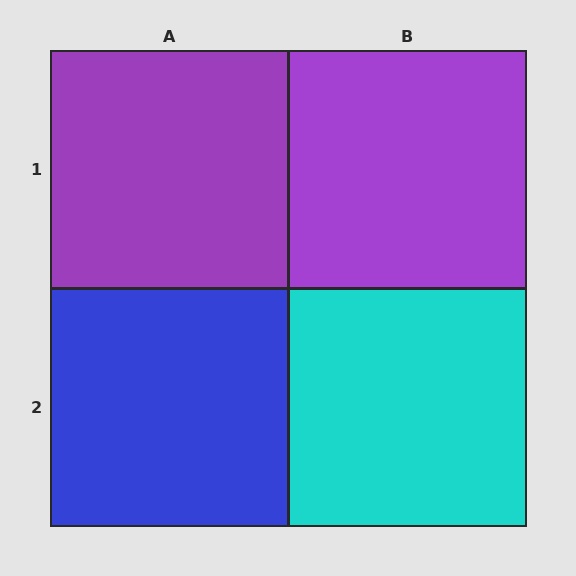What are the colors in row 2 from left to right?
Blue, cyan.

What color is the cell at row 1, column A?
Purple.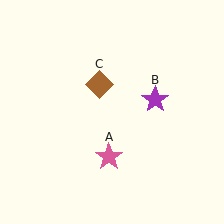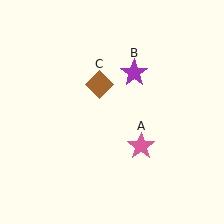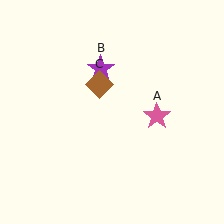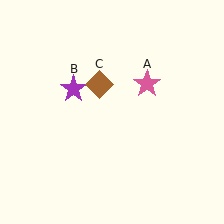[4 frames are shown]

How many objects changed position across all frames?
2 objects changed position: pink star (object A), purple star (object B).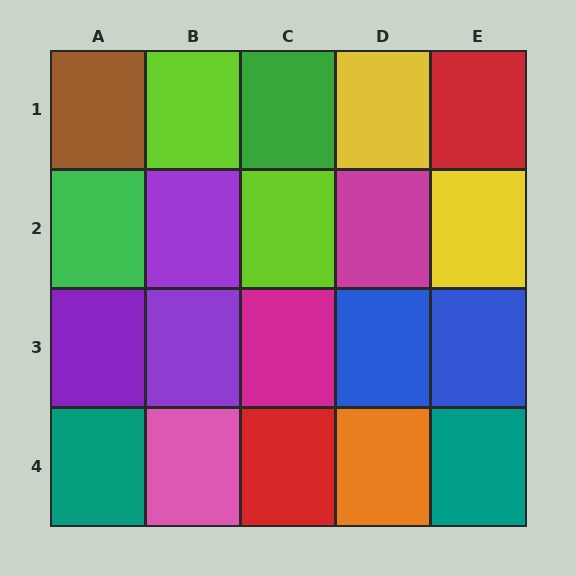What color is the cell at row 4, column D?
Orange.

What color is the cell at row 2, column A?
Green.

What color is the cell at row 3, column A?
Purple.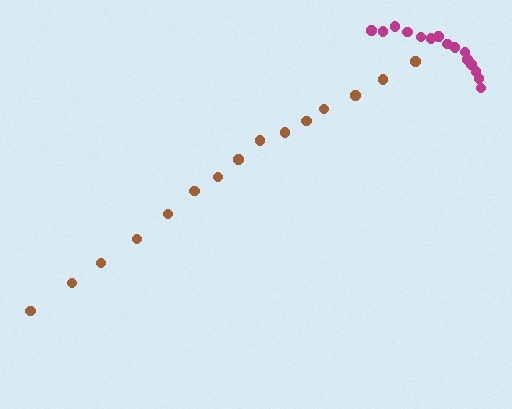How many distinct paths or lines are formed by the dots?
There are 2 distinct paths.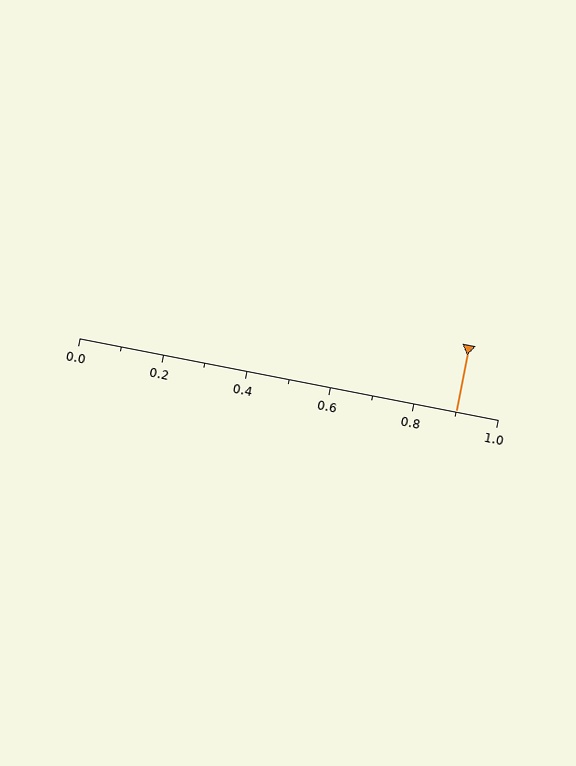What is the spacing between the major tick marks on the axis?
The major ticks are spaced 0.2 apart.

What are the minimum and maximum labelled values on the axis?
The axis runs from 0.0 to 1.0.